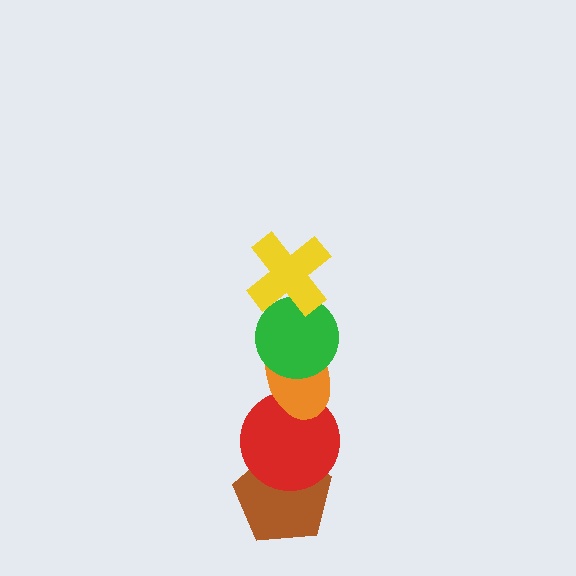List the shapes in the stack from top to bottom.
From top to bottom: the yellow cross, the green circle, the orange ellipse, the red circle, the brown pentagon.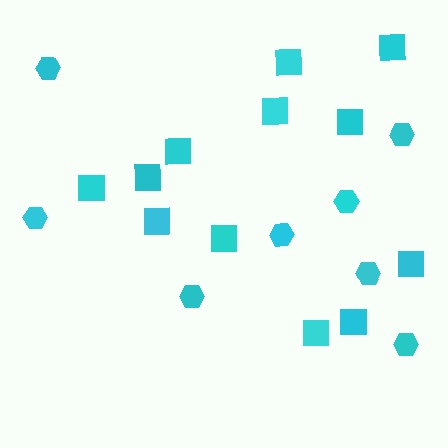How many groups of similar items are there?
There are 2 groups: one group of squares (12) and one group of hexagons (8).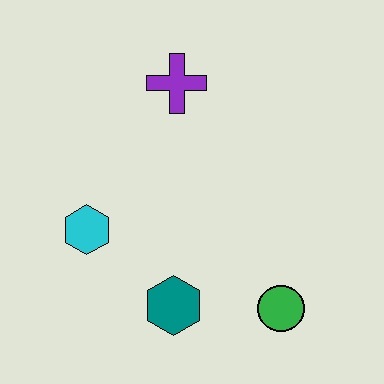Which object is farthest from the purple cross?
The green circle is farthest from the purple cross.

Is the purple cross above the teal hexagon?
Yes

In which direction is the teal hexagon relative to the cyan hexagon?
The teal hexagon is to the right of the cyan hexagon.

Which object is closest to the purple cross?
The cyan hexagon is closest to the purple cross.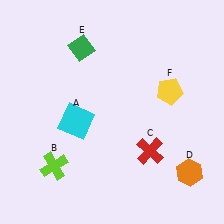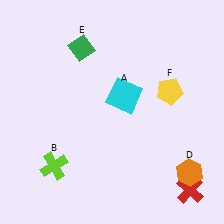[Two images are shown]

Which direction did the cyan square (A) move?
The cyan square (A) moved right.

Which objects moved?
The objects that moved are: the cyan square (A), the red cross (C).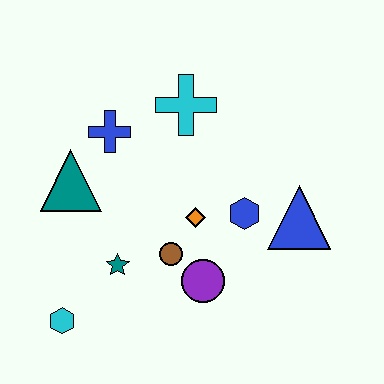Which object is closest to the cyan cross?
The blue cross is closest to the cyan cross.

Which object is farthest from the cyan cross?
The cyan hexagon is farthest from the cyan cross.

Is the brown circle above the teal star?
Yes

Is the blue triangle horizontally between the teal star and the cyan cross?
No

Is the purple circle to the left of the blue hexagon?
Yes